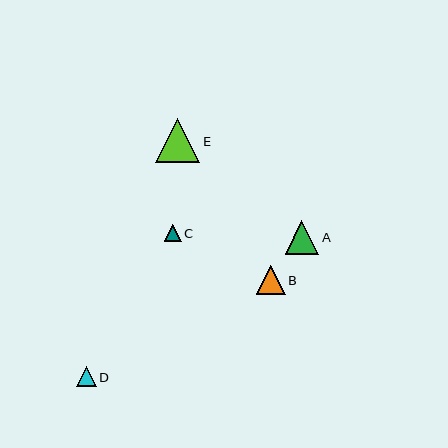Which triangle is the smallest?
Triangle C is the smallest with a size of approximately 17 pixels.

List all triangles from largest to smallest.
From largest to smallest: E, A, B, D, C.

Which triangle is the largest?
Triangle E is the largest with a size of approximately 44 pixels.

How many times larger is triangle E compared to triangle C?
Triangle E is approximately 2.6 times the size of triangle C.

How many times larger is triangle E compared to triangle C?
Triangle E is approximately 2.6 times the size of triangle C.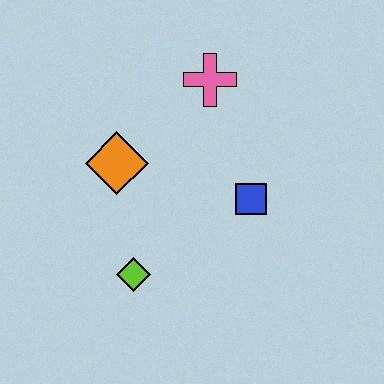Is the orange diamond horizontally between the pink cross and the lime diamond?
No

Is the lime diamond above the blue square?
No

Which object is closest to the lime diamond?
The orange diamond is closest to the lime diamond.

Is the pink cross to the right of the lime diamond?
Yes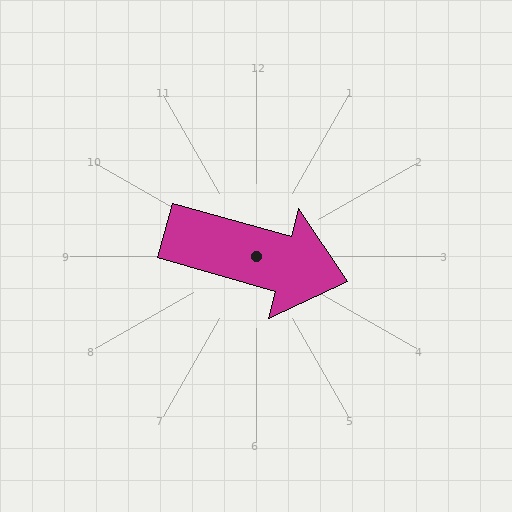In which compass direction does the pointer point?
East.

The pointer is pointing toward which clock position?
Roughly 4 o'clock.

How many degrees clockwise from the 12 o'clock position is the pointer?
Approximately 106 degrees.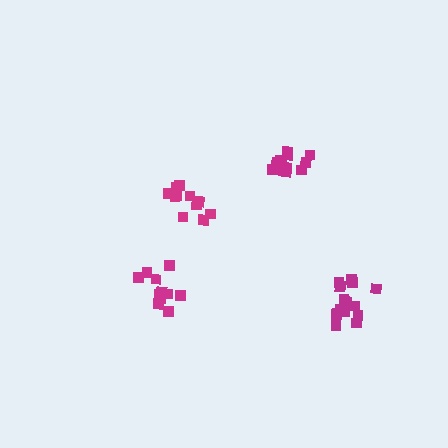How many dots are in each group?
Group 1: 11 dots, Group 2: 13 dots, Group 3: 11 dots, Group 4: 16 dots (51 total).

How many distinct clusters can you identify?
There are 4 distinct clusters.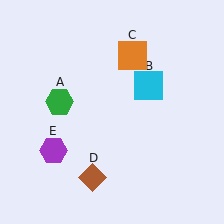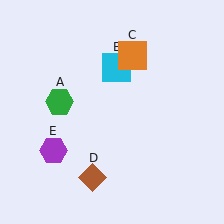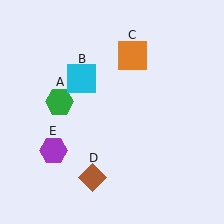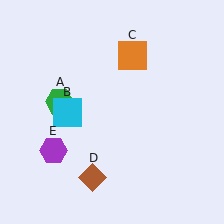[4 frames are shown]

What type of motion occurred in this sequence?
The cyan square (object B) rotated counterclockwise around the center of the scene.